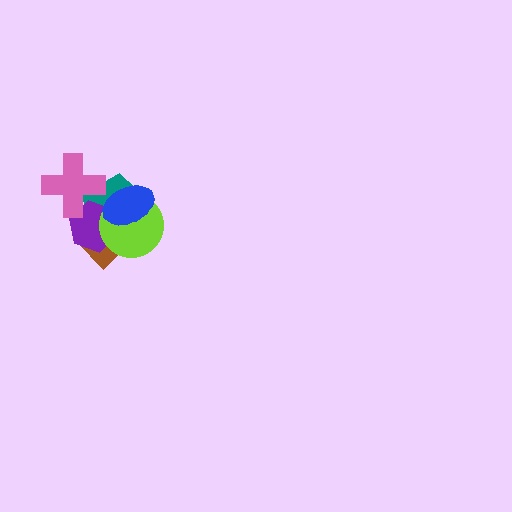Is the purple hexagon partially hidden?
Yes, it is partially covered by another shape.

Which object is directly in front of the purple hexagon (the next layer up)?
The lime circle is directly in front of the purple hexagon.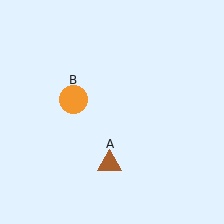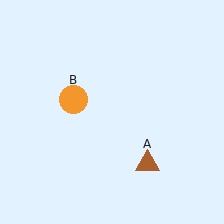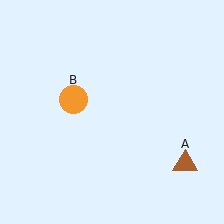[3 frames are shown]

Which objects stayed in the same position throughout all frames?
Orange circle (object B) remained stationary.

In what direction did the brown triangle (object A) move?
The brown triangle (object A) moved right.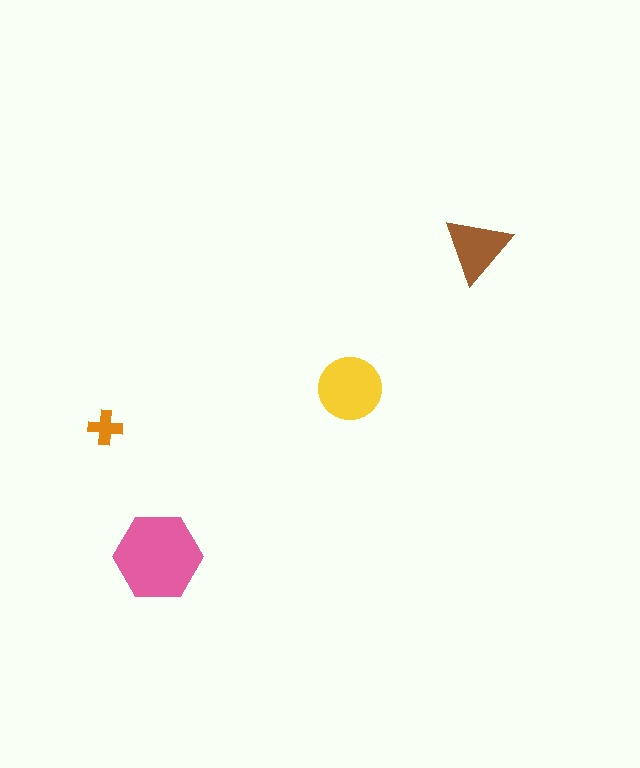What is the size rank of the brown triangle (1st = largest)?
3rd.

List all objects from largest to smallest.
The pink hexagon, the yellow circle, the brown triangle, the orange cross.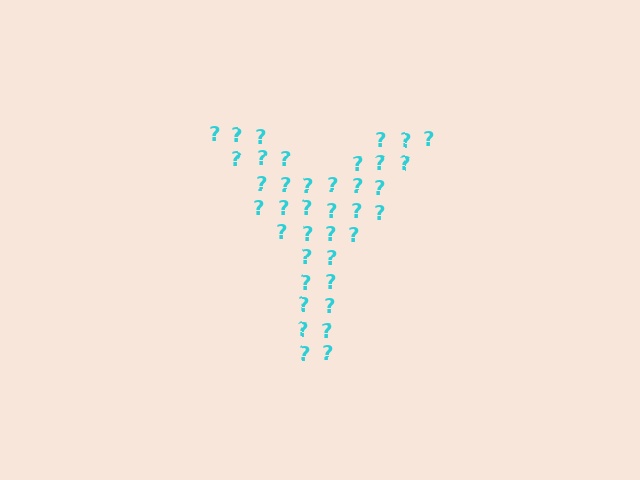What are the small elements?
The small elements are question marks.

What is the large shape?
The large shape is the letter Y.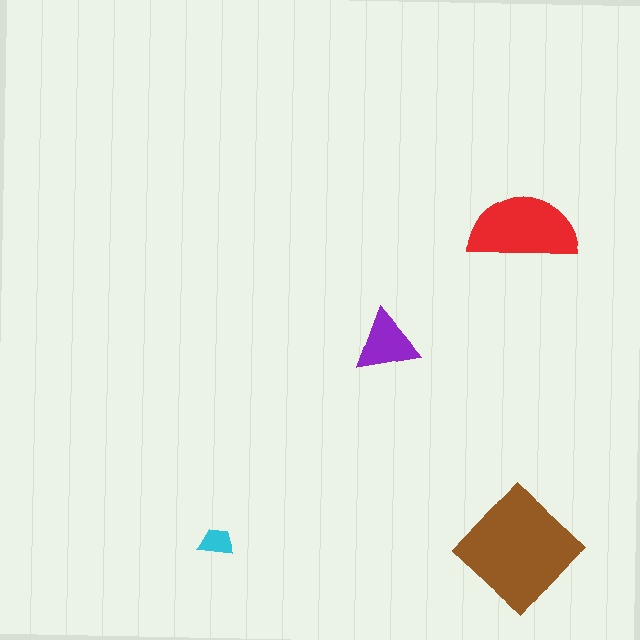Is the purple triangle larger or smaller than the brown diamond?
Smaller.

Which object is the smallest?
The cyan trapezoid.